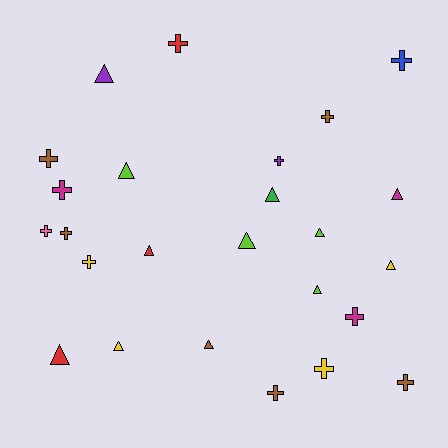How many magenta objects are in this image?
There are 3 magenta objects.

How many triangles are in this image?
There are 12 triangles.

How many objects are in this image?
There are 25 objects.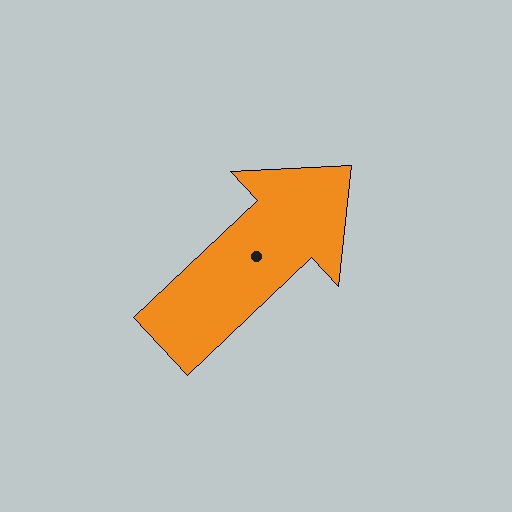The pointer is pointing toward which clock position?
Roughly 2 o'clock.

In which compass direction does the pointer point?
Northeast.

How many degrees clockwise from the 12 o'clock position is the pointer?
Approximately 47 degrees.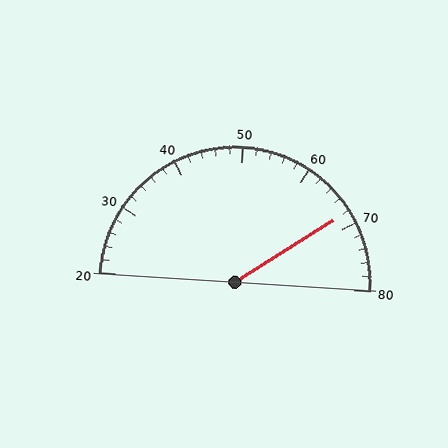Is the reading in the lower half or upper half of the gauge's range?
The reading is in the upper half of the range (20 to 80).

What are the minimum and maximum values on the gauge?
The gauge ranges from 20 to 80.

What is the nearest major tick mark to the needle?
The nearest major tick mark is 70.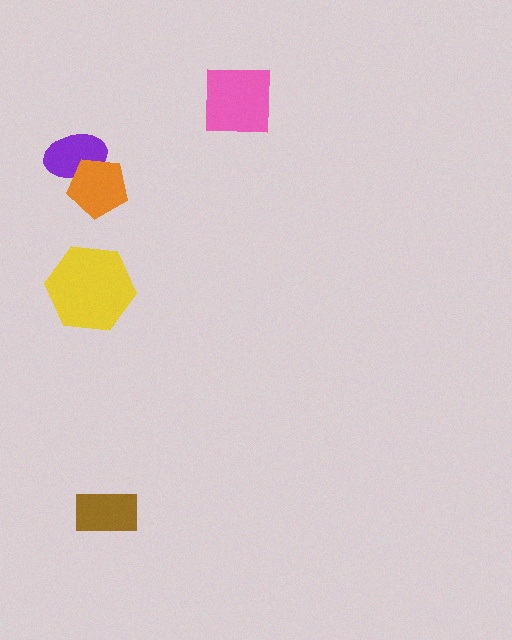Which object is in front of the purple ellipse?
The orange pentagon is in front of the purple ellipse.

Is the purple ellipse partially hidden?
Yes, it is partially covered by another shape.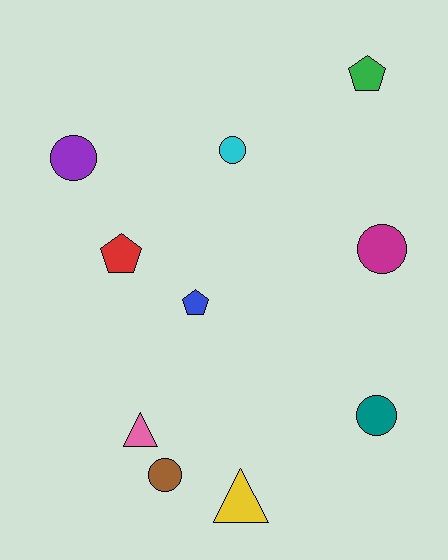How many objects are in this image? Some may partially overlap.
There are 10 objects.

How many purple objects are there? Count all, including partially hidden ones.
There is 1 purple object.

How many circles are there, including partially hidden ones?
There are 5 circles.